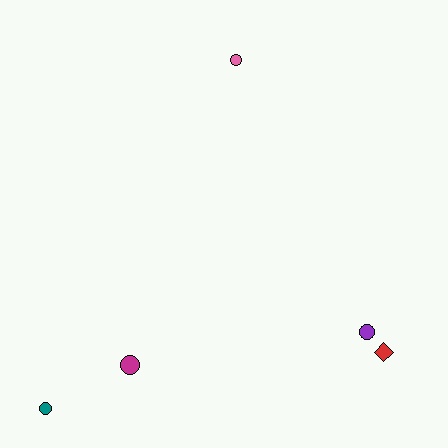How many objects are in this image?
There are 5 objects.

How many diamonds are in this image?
There is 1 diamond.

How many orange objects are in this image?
There are no orange objects.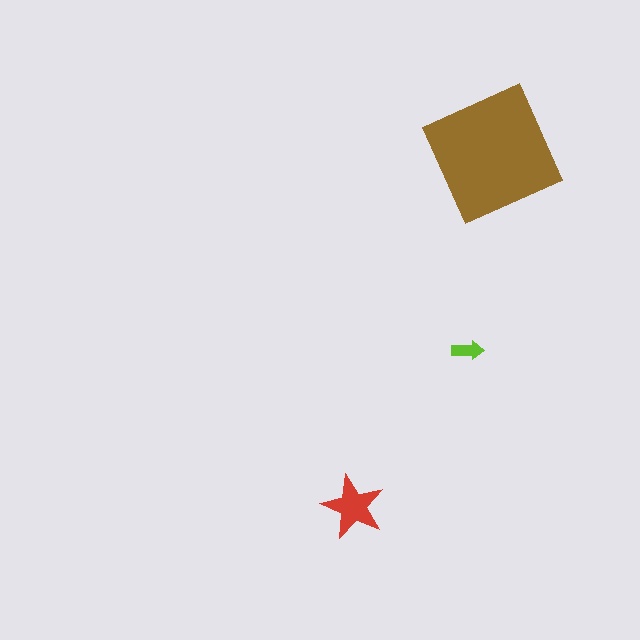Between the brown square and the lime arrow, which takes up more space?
The brown square.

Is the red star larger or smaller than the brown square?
Smaller.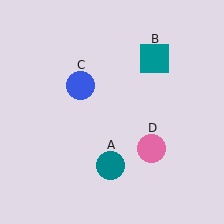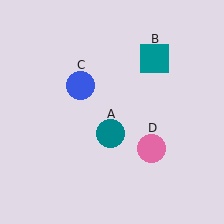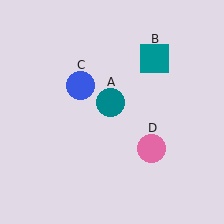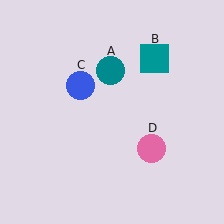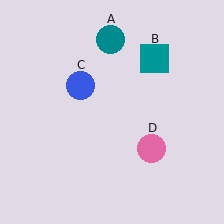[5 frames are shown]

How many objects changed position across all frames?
1 object changed position: teal circle (object A).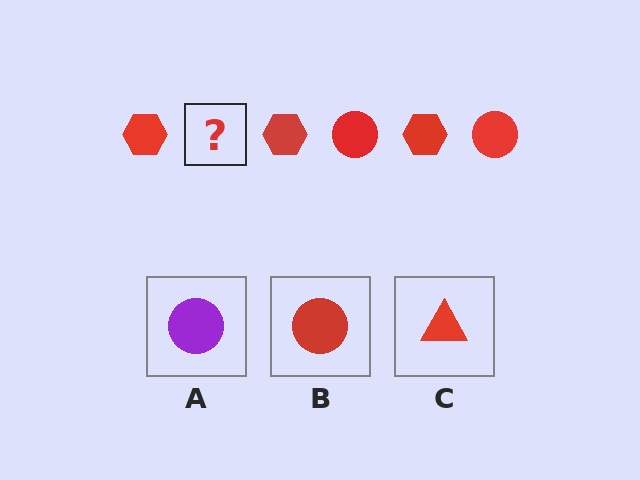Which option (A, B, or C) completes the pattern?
B.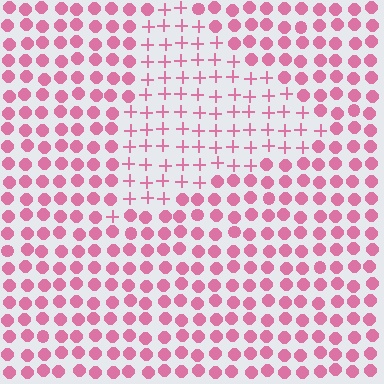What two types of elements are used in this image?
The image uses plus signs inside the triangle region and circles outside it.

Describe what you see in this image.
The image is filled with small pink elements arranged in a uniform grid. A triangle-shaped region contains plus signs, while the surrounding area contains circles. The boundary is defined purely by the change in element shape.